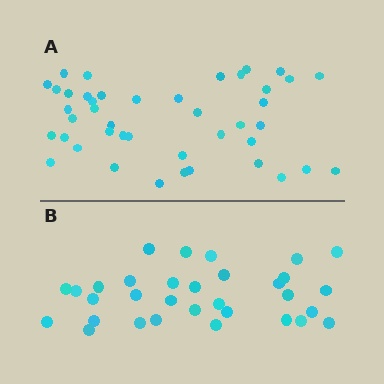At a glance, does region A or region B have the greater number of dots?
Region A (the top region) has more dots.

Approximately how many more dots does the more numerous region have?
Region A has roughly 12 or so more dots than region B.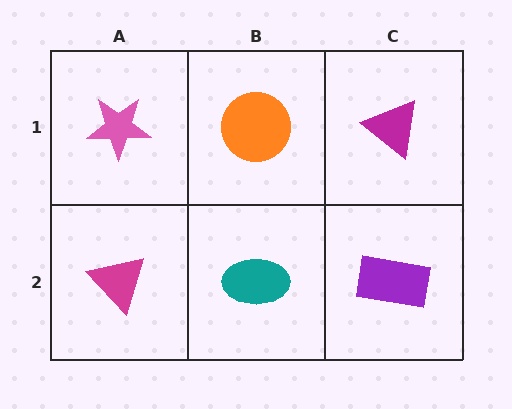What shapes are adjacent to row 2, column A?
A pink star (row 1, column A), a teal ellipse (row 2, column B).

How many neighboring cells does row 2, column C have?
2.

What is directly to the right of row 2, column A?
A teal ellipse.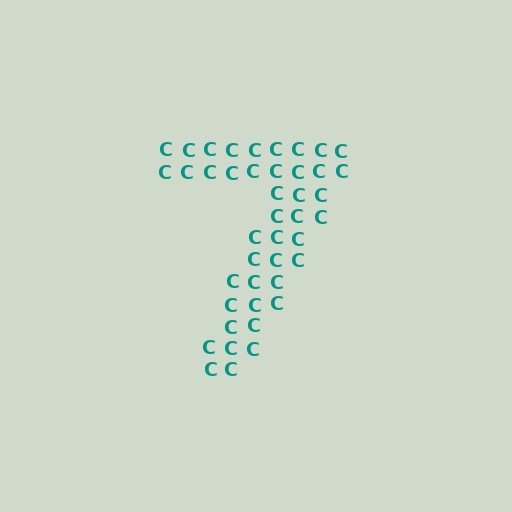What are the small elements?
The small elements are letter C's.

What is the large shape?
The large shape is the digit 7.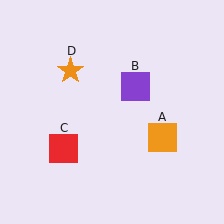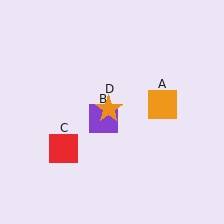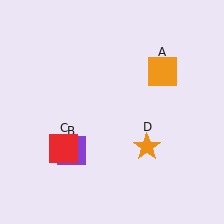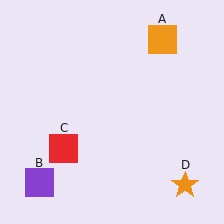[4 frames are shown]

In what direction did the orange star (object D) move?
The orange star (object D) moved down and to the right.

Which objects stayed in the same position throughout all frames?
Red square (object C) remained stationary.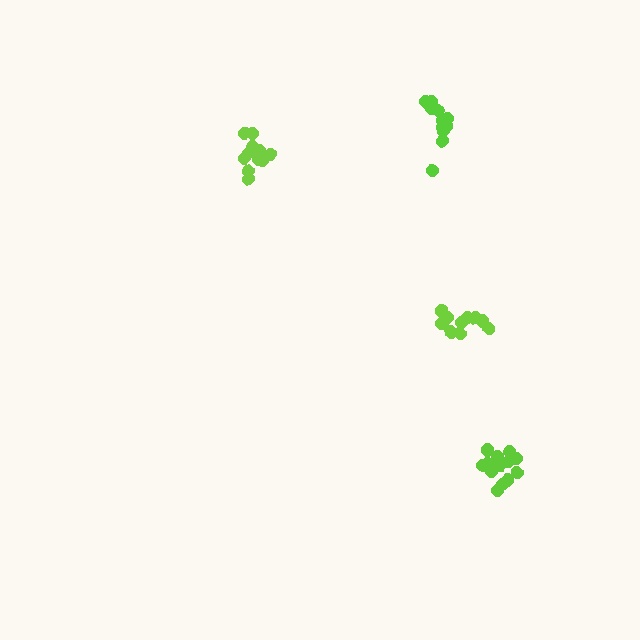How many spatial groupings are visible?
There are 4 spatial groupings.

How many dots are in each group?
Group 1: 15 dots, Group 2: 10 dots, Group 3: 13 dots, Group 4: 11 dots (49 total).